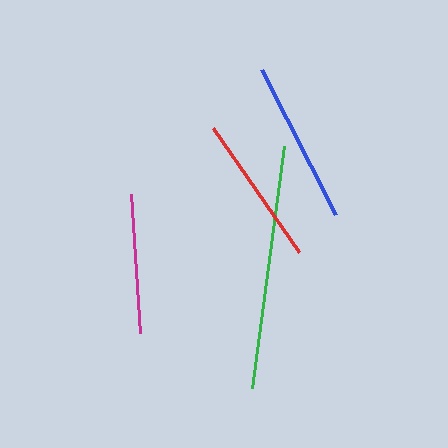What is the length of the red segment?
The red segment is approximately 151 pixels long.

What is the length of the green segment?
The green segment is approximately 244 pixels long.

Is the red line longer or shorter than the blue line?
The blue line is longer than the red line.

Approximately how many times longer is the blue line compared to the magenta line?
The blue line is approximately 1.2 times the length of the magenta line.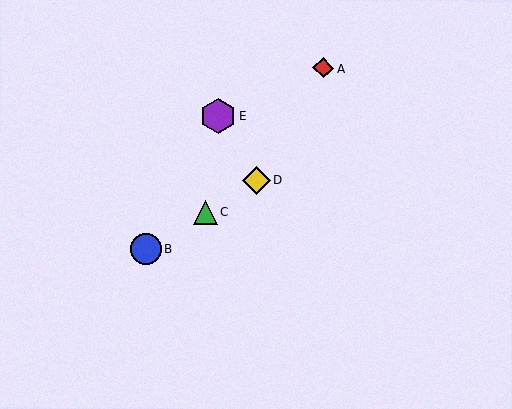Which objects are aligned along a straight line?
Objects B, C, D are aligned along a straight line.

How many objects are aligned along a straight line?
3 objects (B, C, D) are aligned along a straight line.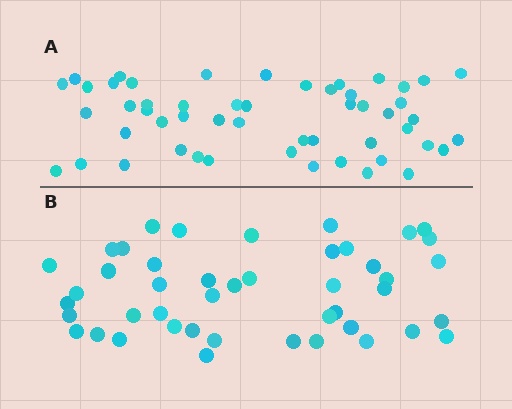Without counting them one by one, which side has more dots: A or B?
Region A (the top region) has more dots.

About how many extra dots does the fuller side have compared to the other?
Region A has roughly 8 or so more dots than region B.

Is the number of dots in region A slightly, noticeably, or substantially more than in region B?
Region A has only slightly more — the two regions are fairly close. The ratio is roughly 1.2 to 1.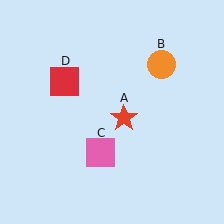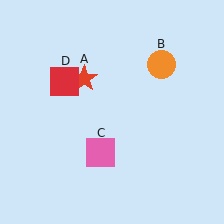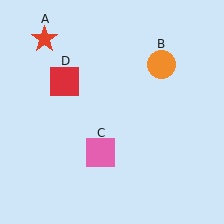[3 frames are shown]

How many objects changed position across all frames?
1 object changed position: red star (object A).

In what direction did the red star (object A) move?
The red star (object A) moved up and to the left.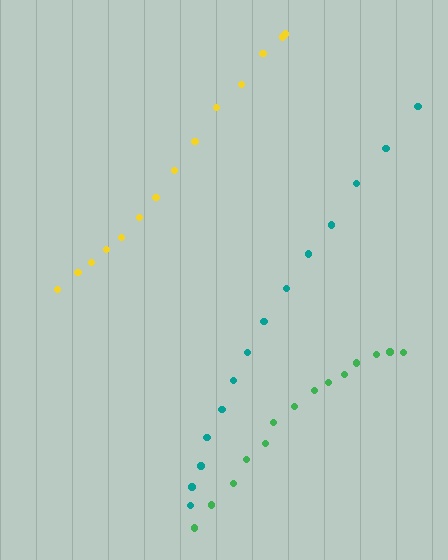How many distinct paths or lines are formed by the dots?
There are 3 distinct paths.